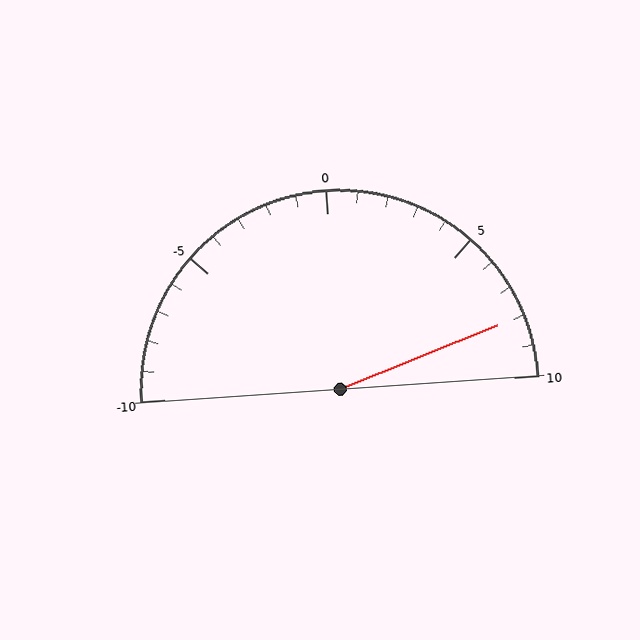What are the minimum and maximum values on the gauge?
The gauge ranges from -10 to 10.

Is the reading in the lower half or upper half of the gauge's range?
The reading is in the upper half of the range (-10 to 10).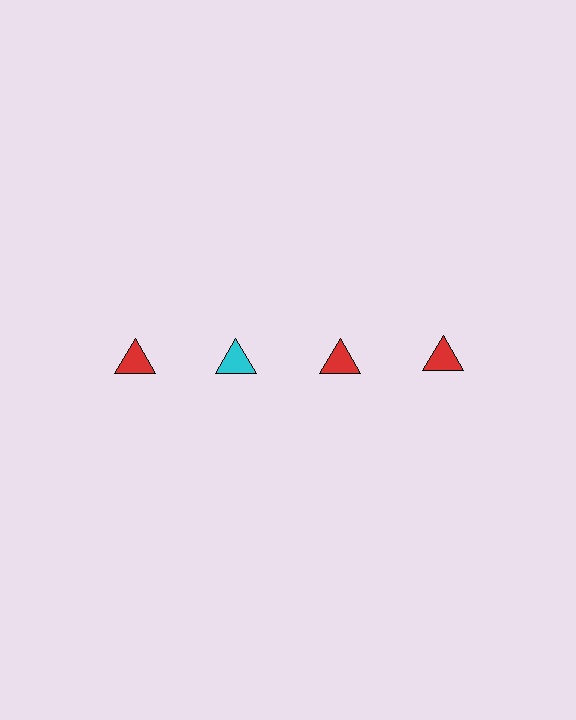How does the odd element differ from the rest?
It has a different color: cyan instead of red.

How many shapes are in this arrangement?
There are 4 shapes arranged in a grid pattern.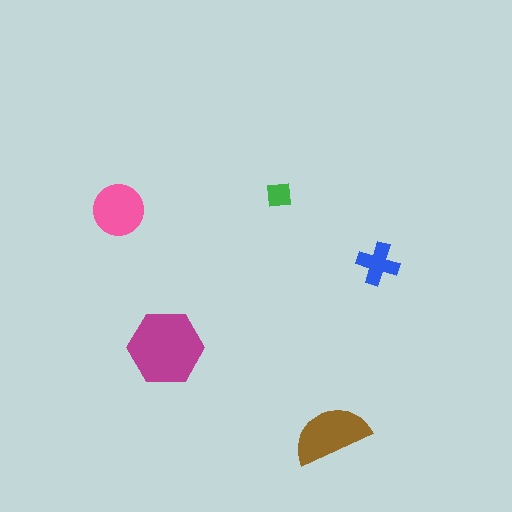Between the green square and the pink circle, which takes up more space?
The pink circle.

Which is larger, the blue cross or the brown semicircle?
The brown semicircle.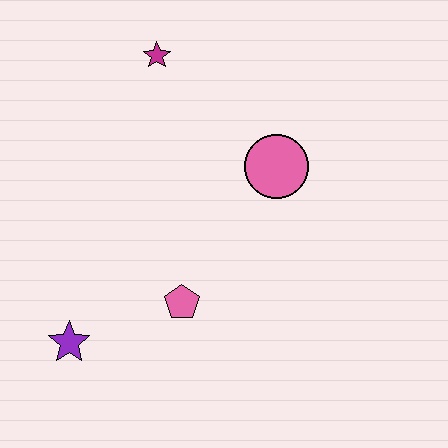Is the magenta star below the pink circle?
No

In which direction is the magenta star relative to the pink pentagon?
The magenta star is above the pink pentagon.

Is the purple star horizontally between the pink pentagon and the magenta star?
No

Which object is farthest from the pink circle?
The purple star is farthest from the pink circle.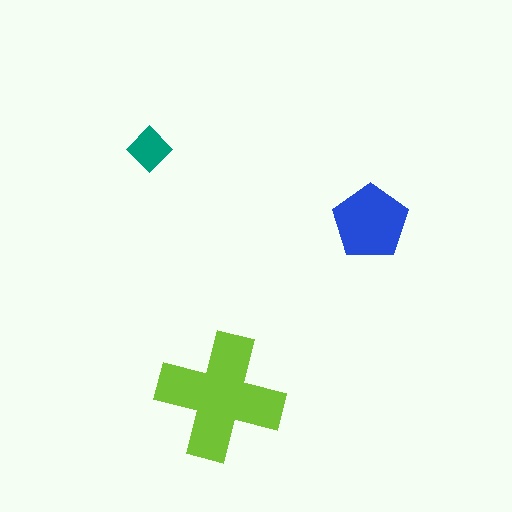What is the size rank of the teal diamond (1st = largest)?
3rd.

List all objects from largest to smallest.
The lime cross, the blue pentagon, the teal diamond.